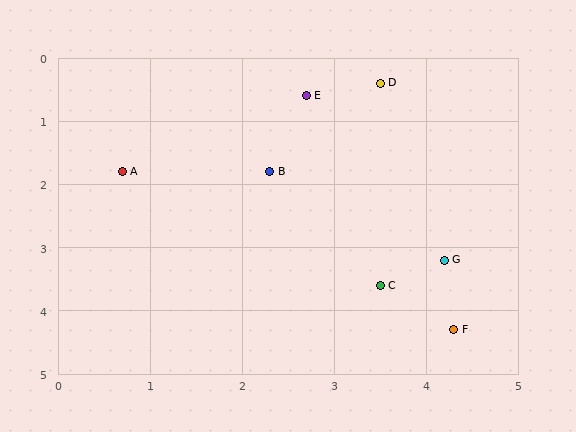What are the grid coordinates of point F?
Point F is at approximately (4.3, 4.3).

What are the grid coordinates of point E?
Point E is at approximately (2.7, 0.6).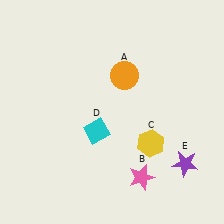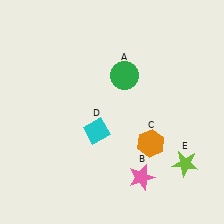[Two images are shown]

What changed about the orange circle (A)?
In Image 1, A is orange. In Image 2, it changed to green.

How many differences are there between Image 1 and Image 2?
There are 3 differences between the two images.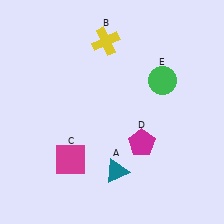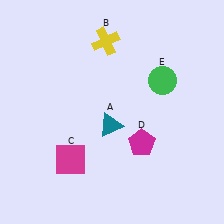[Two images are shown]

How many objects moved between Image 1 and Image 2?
1 object moved between the two images.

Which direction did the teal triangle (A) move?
The teal triangle (A) moved up.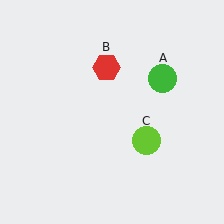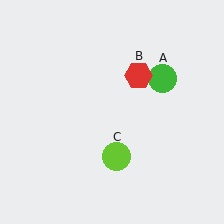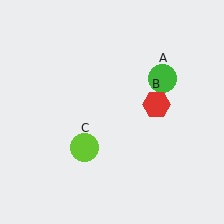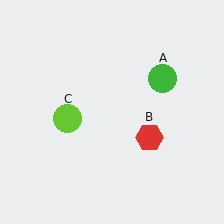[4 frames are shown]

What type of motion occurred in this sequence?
The red hexagon (object B), lime circle (object C) rotated clockwise around the center of the scene.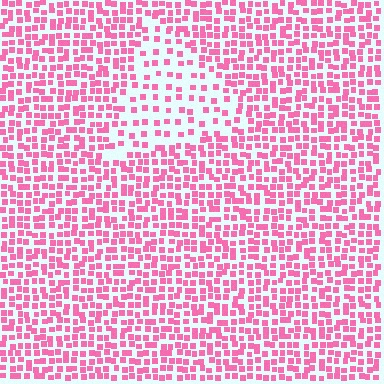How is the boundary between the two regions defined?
The boundary is defined by a change in element density (approximately 2.1x ratio). All elements are the same color, size, and shape.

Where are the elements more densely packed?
The elements are more densely packed outside the triangle boundary.